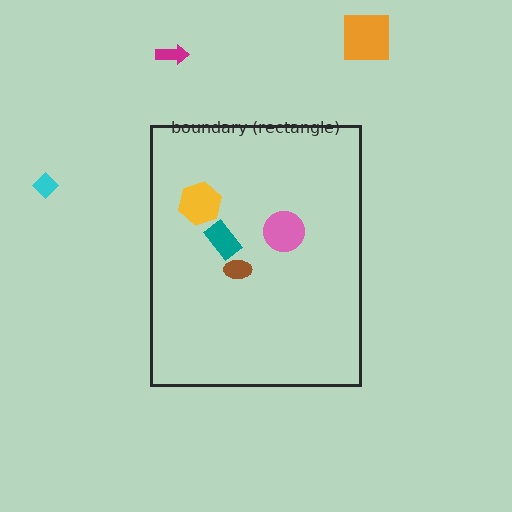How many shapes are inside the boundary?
4 inside, 3 outside.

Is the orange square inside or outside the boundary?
Outside.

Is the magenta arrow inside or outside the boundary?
Outside.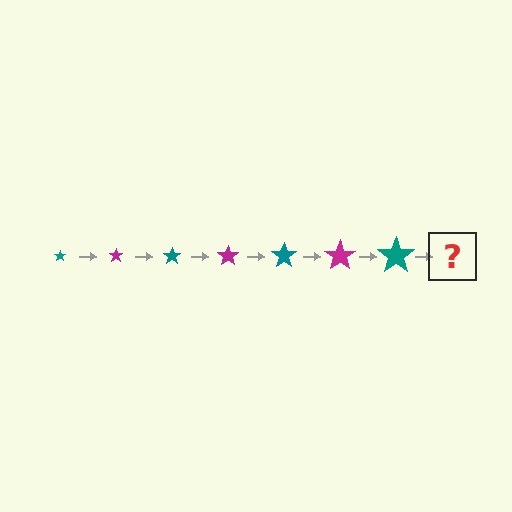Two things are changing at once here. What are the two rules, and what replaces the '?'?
The two rules are that the star grows larger each step and the color cycles through teal and magenta. The '?' should be a magenta star, larger than the previous one.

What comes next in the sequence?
The next element should be a magenta star, larger than the previous one.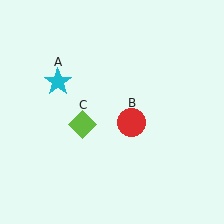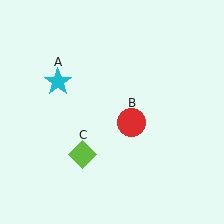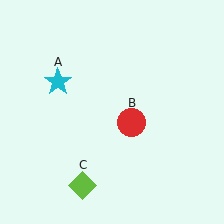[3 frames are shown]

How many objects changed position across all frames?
1 object changed position: lime diamond (object C).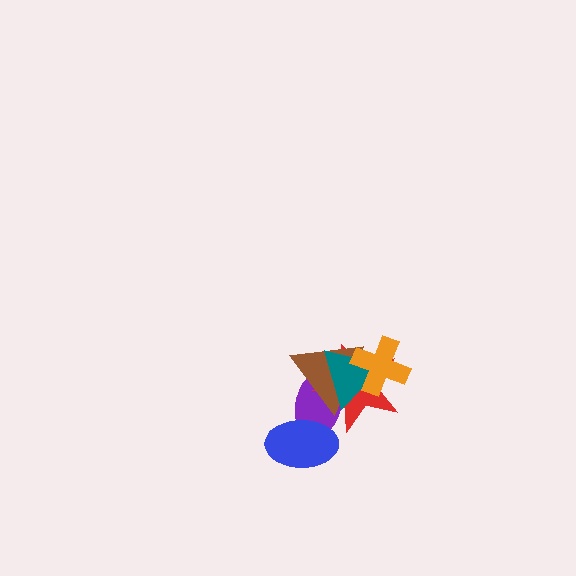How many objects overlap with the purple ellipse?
4 objects overlap with the purple ellipse.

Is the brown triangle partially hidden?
Yes, it is partially covered by another shape.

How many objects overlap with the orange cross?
3 objects overlap with the orange cross.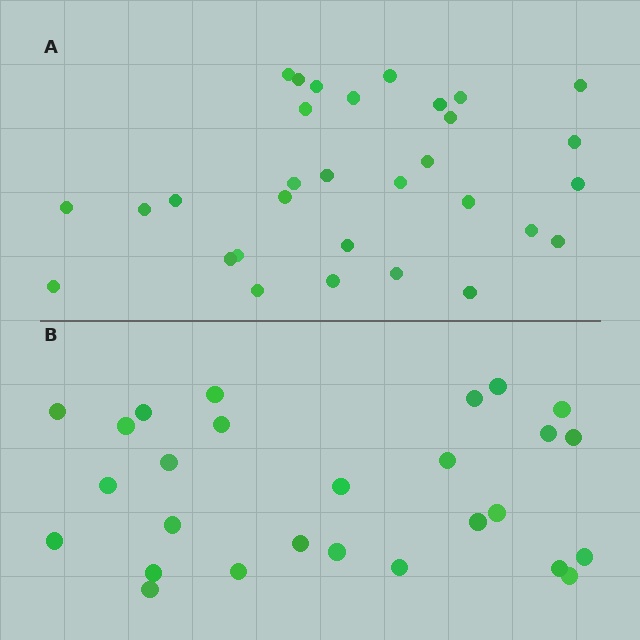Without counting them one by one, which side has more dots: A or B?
Region A (the top region) has more dots.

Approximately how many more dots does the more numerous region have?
Region A has about 4 more dots than region B.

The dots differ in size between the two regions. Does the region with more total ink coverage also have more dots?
No. Region B has more total ink coverage because its dots are larger, but region A actually contains more individual dots. Total area can be misleading — the number of items is what matters here.